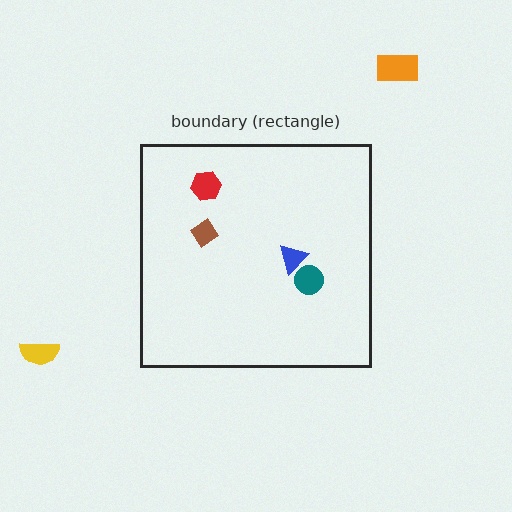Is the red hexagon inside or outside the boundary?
Inside.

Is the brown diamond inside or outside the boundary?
Inside.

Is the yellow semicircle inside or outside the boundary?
Outside.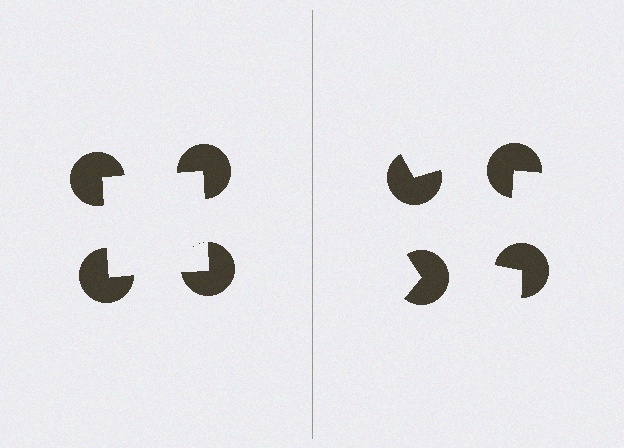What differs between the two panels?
The pac-man discs are positioned identically on both sides; only the wedge orientations differ. On the left they align to a square; on the right they are misaligned.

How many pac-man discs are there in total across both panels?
8 — 4 on each side.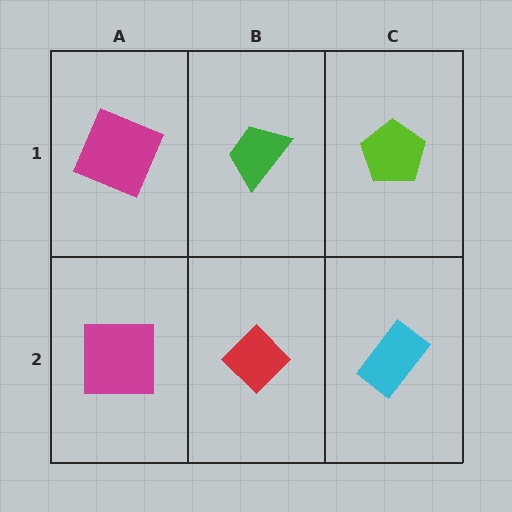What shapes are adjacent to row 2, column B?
A green trapezoid (row 1, column B), a magenta square (row 2, column A), a cyan rectangle (row 2, column C).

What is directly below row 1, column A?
A magenta square.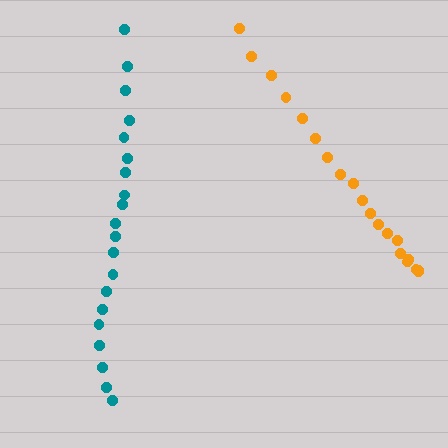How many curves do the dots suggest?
There are 2 distinct paths.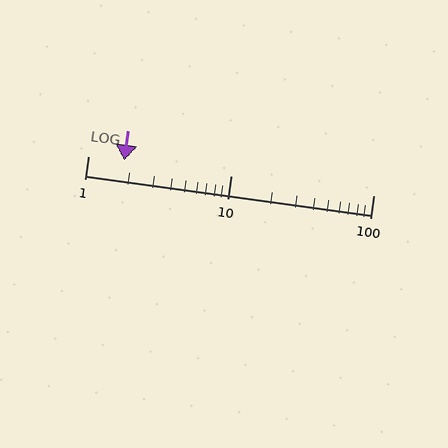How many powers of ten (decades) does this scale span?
The scale spans 2 decades, from 1 to 100.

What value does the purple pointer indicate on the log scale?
The pointer indicates approximately 1.8.